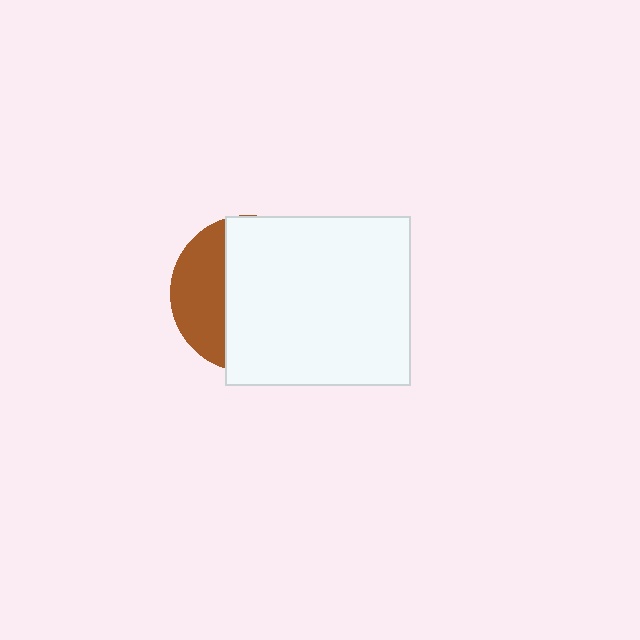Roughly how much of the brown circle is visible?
A small part of it is visible (roughly 32%).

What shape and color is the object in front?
The object in front is a white rectangle.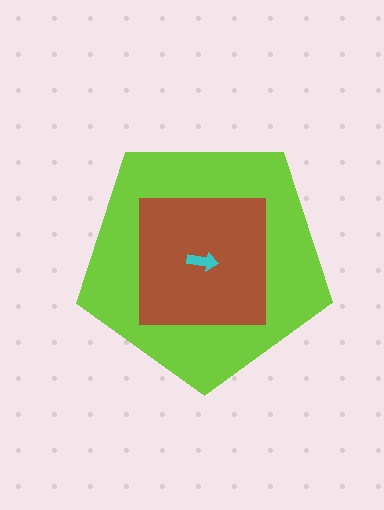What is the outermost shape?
The lime pentagon.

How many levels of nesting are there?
3.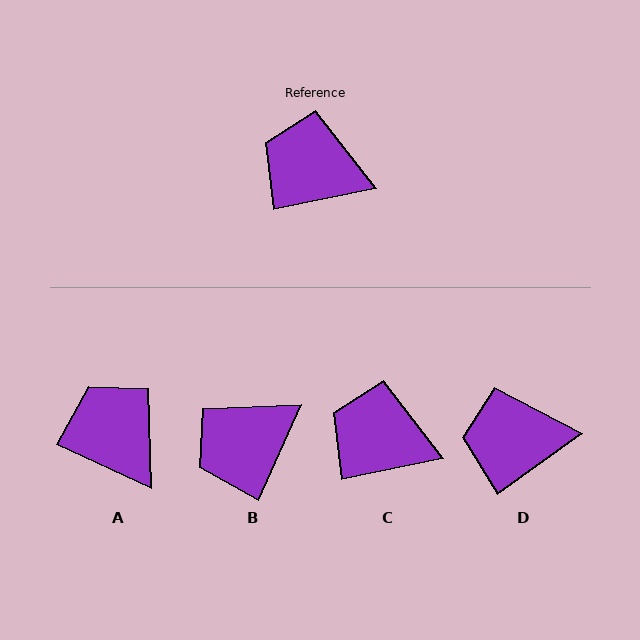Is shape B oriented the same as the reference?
No, it is off by about 54 degrees.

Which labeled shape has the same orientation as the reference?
C.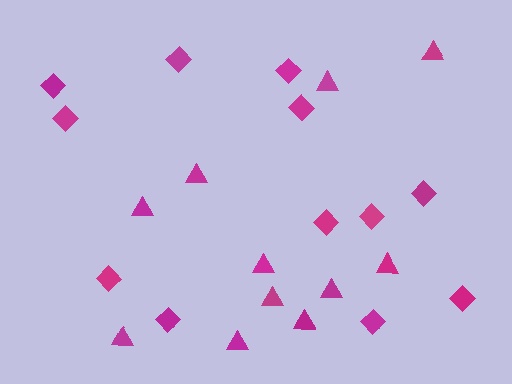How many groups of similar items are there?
There are 2 groups: one group of triangles (11) and one group of diamonds (12).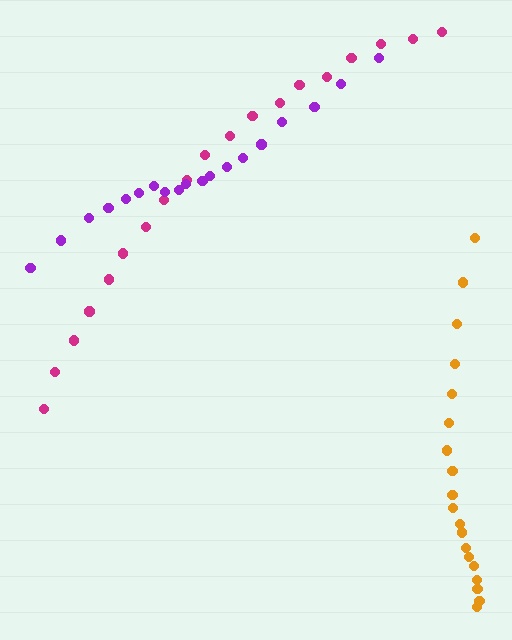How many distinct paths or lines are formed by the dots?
There are 3 distinct paths.